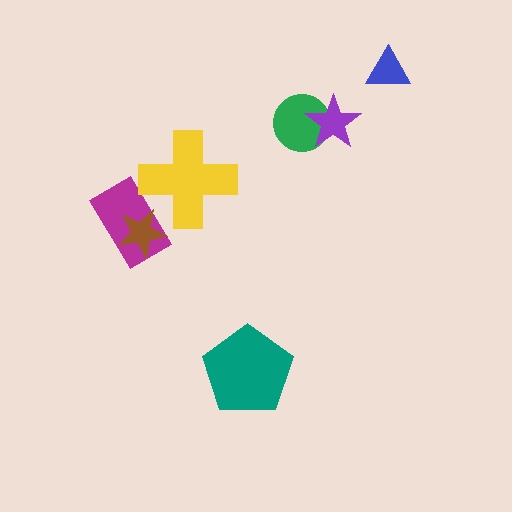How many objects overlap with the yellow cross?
1 object overlaps with the yellow cross.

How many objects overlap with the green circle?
1 object overlaps with the green circle.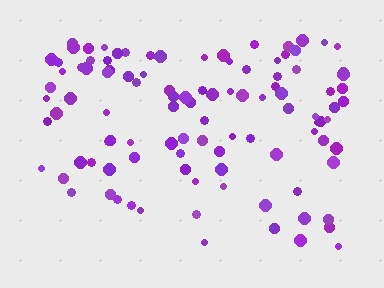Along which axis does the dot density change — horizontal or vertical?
Vertical.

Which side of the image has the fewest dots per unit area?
The bottom.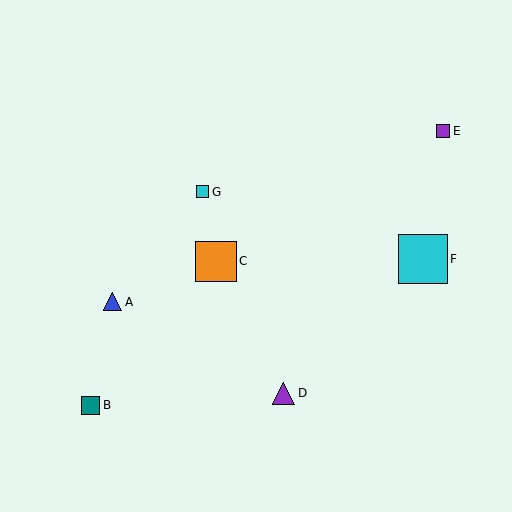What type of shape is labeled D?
Shape D is a purple triangle.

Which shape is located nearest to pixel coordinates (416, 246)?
The cyan square (labeled F) at (423, 259) is nearest to that location.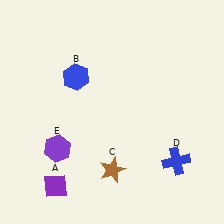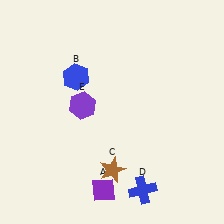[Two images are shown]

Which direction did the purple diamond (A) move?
The purple diamond (A) moved right.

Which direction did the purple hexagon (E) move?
The purple hexagon (E) moved up.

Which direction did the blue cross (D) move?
The blue cross (D) moved left.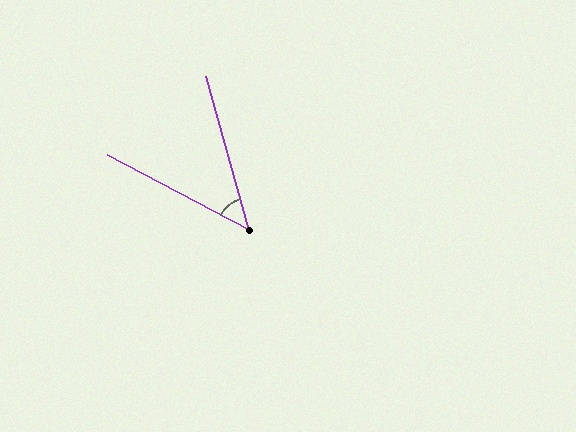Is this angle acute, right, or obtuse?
It is acute.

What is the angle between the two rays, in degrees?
Approximately 47 degrees.